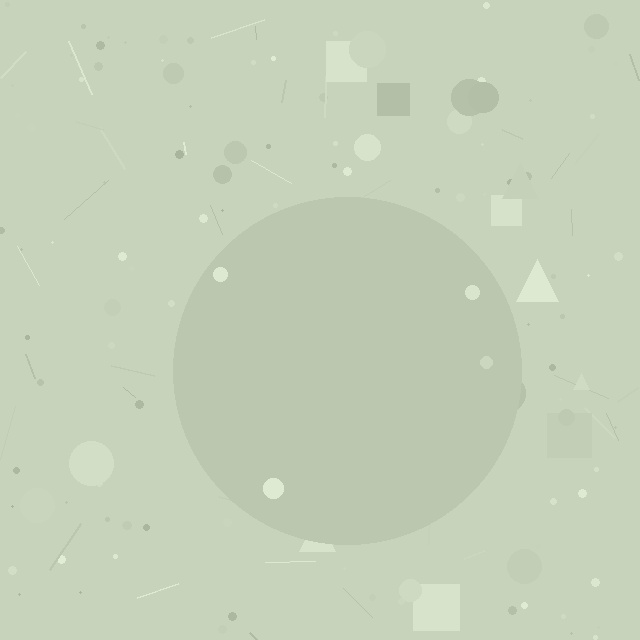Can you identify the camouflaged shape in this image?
The camouflaged shape is a circle.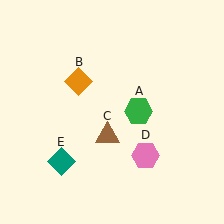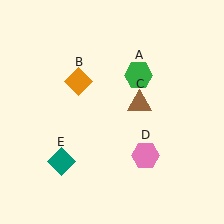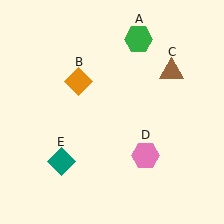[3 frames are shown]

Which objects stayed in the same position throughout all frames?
Orange diamond (object B) and pink hexagon (object D) and teal diamond (object E) remained stationary.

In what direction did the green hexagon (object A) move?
The green hexagon (object A) moved up.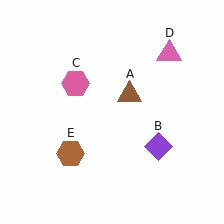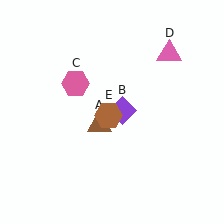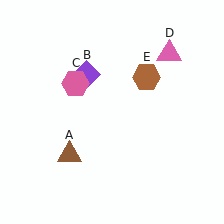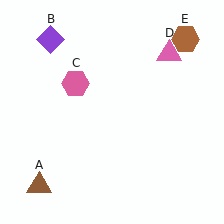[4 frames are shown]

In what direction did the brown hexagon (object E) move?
The brown hexagon (object E) moved up and to the right.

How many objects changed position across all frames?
3 objects changed position: brown triangle (object A), purple diamond (object B), brown hexagon (object E).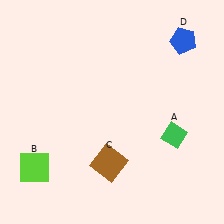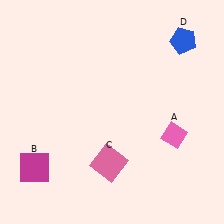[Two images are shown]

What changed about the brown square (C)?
In Image 1, C is brown. In Image 2, it changed to pink.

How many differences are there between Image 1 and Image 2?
There are 3 differences between the two images.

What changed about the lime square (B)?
In Image 1, B is lime. In Image 2, it changed to magenta.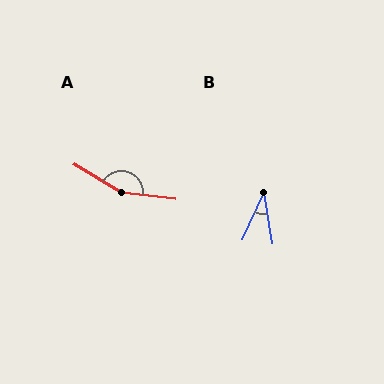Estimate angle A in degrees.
Approximately 155 degrees.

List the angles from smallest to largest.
B (34°), A (155°).